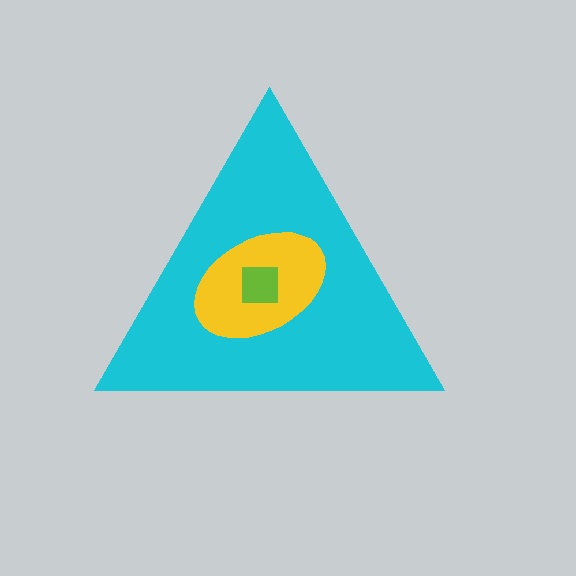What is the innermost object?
The lime square.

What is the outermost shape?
The cyan triangle.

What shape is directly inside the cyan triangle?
The yellow ellipse.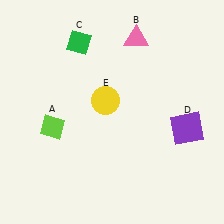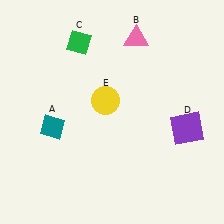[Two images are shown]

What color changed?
The diamond (A) changed from lime in Image 1 to teal in Image 2.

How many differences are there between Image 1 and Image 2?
There is 1 difference between the two images.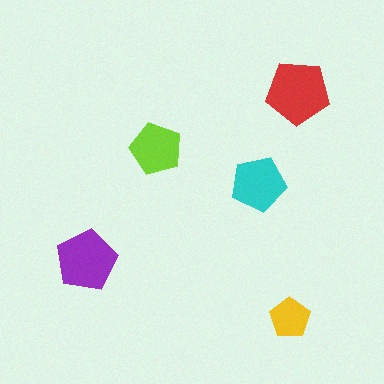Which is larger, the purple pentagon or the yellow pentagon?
The purple one.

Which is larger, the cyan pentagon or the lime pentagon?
The cyan one.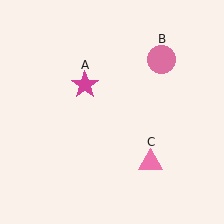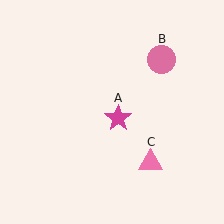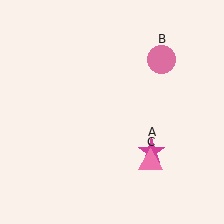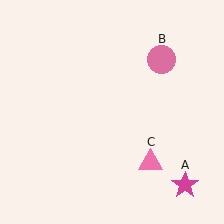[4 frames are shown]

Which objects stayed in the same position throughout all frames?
Pink circle (object B) and pink triangle (object C) remained stationary.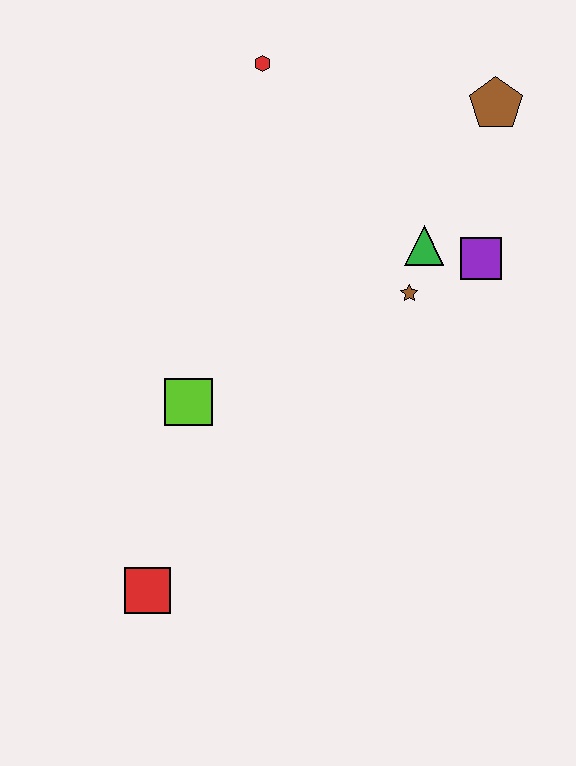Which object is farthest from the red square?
The brown pentagon is farthest from the red square.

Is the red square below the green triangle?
Yes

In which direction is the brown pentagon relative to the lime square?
The brown pentagon is to the right of the lime square.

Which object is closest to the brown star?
The green triangle is closest to the brown star.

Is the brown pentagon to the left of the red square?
No